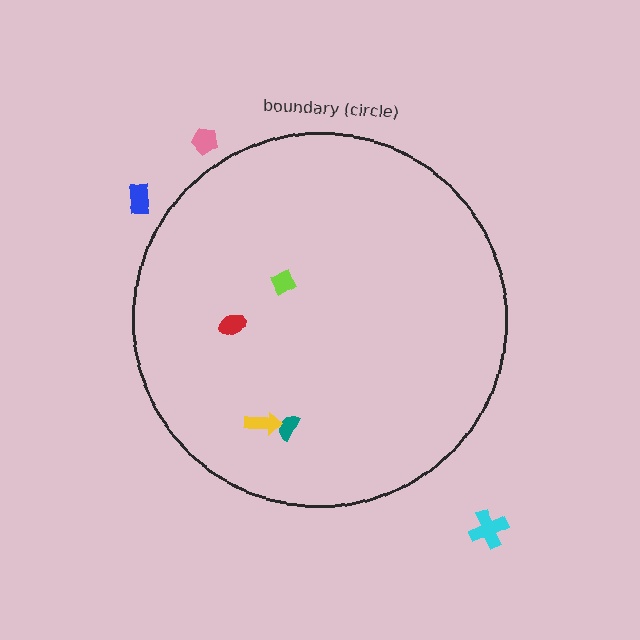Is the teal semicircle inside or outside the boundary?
Inside.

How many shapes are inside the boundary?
4 inside, 3 outside.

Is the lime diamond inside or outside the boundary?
Inside.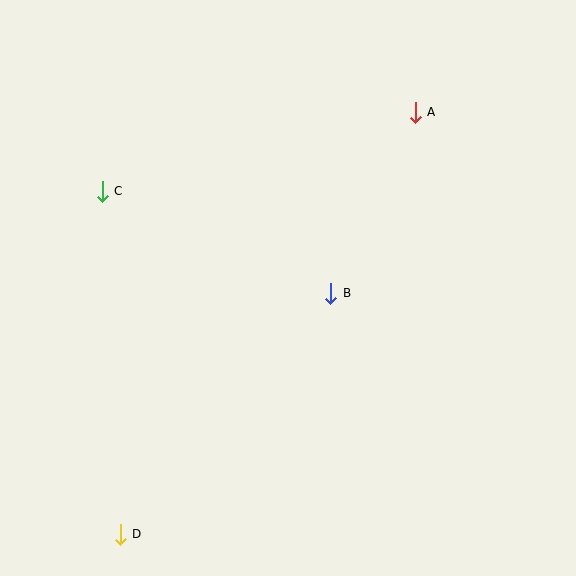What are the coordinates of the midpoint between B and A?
The midpoint between B and A is at (373, 203).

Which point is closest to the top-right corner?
Point A is closest to the top-right corner.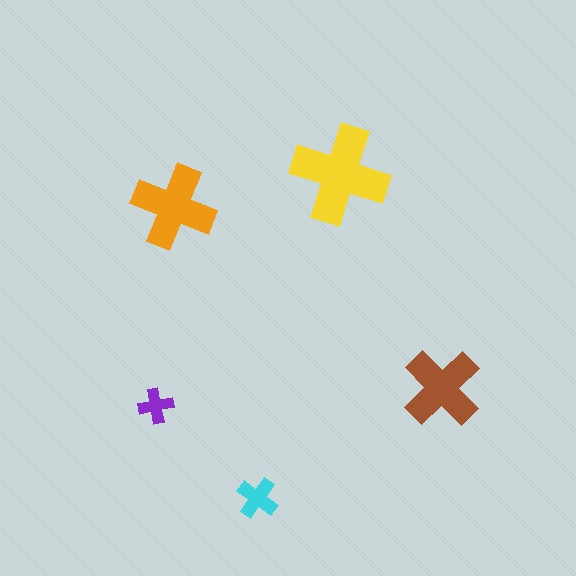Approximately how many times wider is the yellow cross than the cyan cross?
About 2.5 times wider.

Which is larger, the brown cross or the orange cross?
The orange one.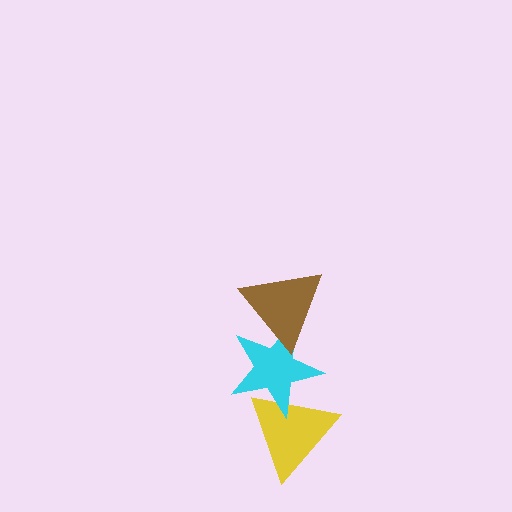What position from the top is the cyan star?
The cyan star is 2nd from the top.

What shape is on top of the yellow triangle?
The cyan star is on top of the yellow triangle.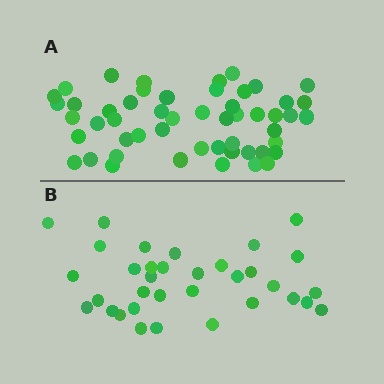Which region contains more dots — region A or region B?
Region A (the top region) has more dots.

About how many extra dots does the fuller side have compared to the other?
Region A has approximately 20 more dots than region B.